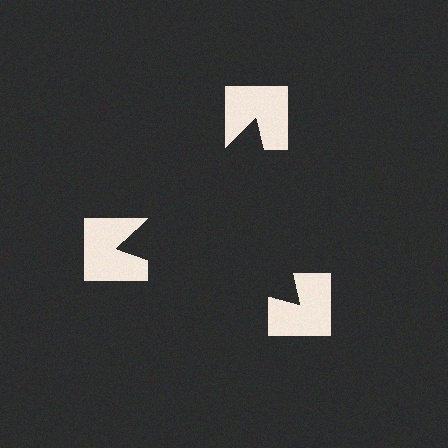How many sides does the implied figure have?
3 sides.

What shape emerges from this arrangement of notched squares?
An illusory triangle — its edges are inferred from the aligned wedge cuts in the notched squares, not physically drawn.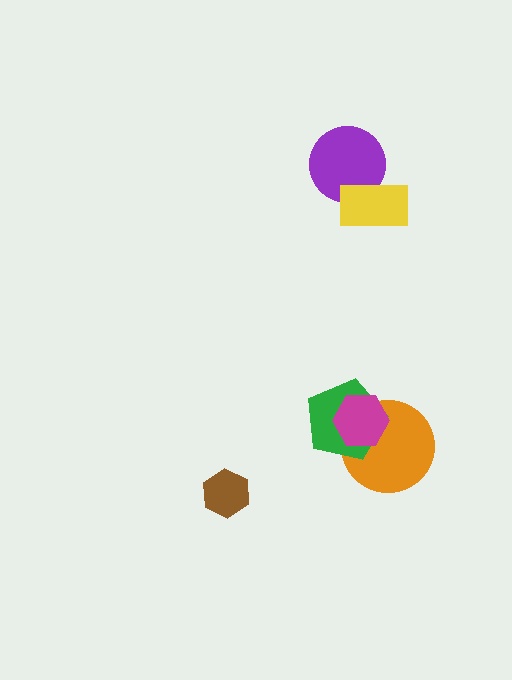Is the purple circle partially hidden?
Yes, it is partially covered by another shape.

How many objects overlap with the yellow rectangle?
1 object overlaps with the yellow rectangle.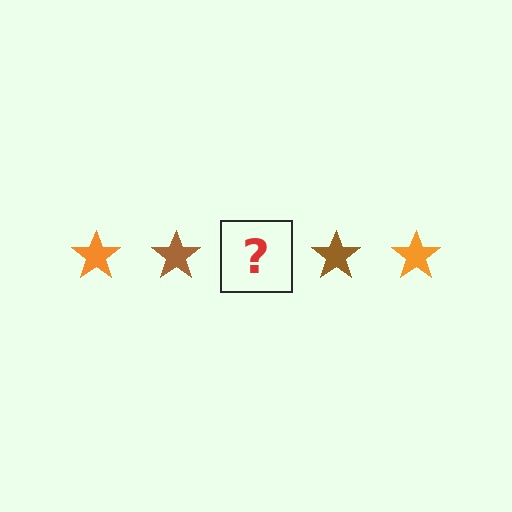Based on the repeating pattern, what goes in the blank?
The blank should be an orange star.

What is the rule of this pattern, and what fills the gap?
The rule is that the pattern cycles through orange, brown stars. The gap should be filled with an orange star.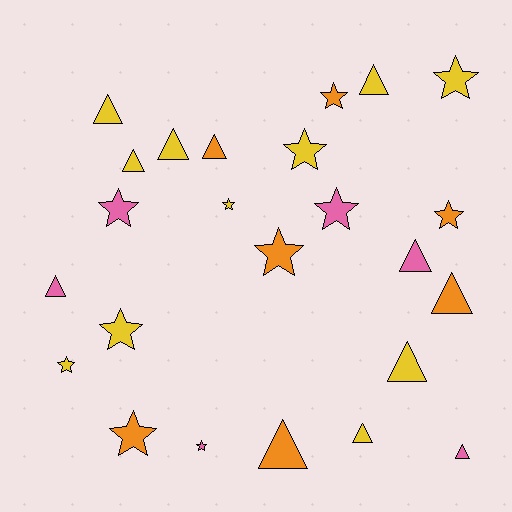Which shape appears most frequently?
Triangle, with 12 objects.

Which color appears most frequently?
Yellow, with 11 objects.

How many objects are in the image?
There are 24 objects.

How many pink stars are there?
There are 3 pink stars.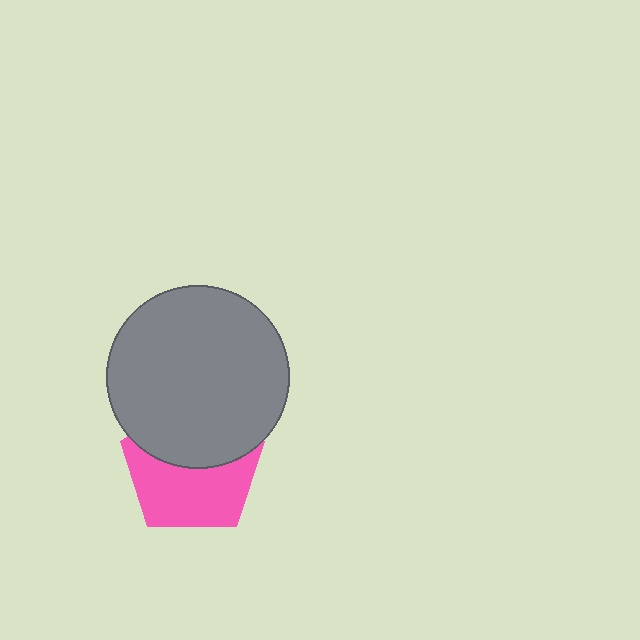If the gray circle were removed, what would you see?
You would see the complete pink pentagon.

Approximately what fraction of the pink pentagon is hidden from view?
Roughly 45% of the pink pentagon is hidden behind the gray circle.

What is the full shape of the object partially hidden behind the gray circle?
The partially hidden object is a pink pentagon.